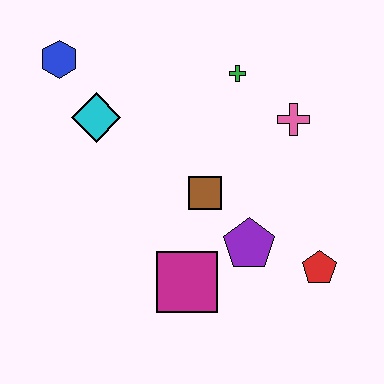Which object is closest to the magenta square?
The purple pentagon is closest to the magenta square.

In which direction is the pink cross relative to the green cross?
The pink cross is to the right of the green cross.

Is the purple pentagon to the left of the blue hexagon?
No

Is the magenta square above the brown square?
No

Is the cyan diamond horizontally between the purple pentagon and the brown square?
No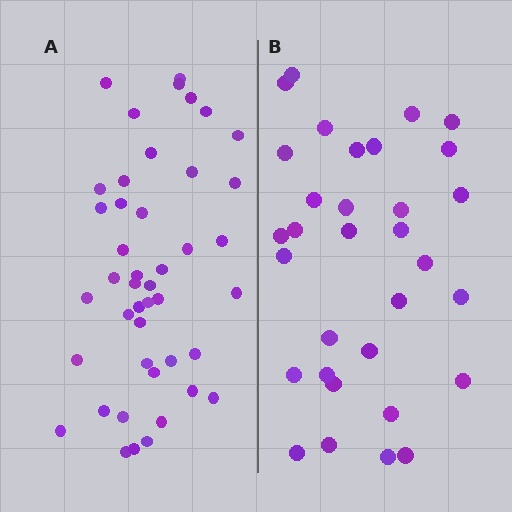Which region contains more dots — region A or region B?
Region A (the left region) has more dots.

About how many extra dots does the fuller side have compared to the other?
Region A has roughly 12 or so more dots than region B.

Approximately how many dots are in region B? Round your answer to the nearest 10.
About 30 dots. (The exact count is 32, which rounds to 30.)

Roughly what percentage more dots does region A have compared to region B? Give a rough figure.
About 40% more.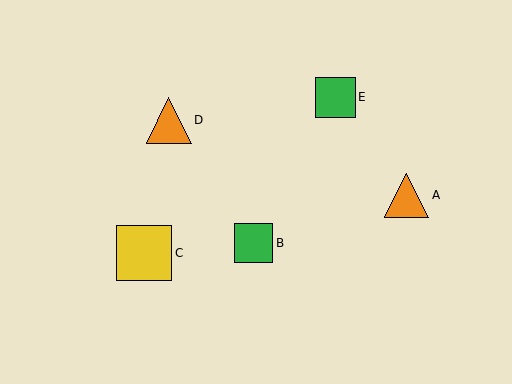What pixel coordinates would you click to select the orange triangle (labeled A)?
Click at (407, 195) to select the orange triangle A.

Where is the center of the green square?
The center of the green square is at (254, 243).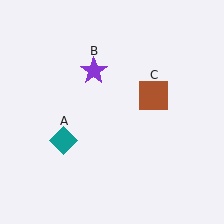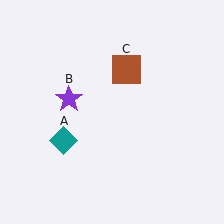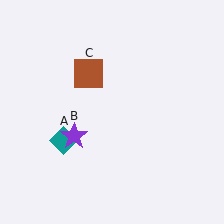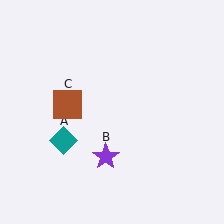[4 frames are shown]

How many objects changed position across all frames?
2 objects changed position: purple star (object B), brown square (object C).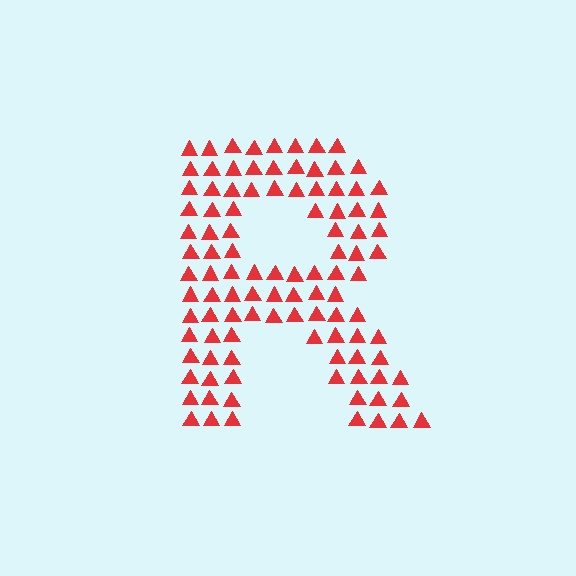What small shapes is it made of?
It is made of small triangles.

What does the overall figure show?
The overall figure shows the letter R.